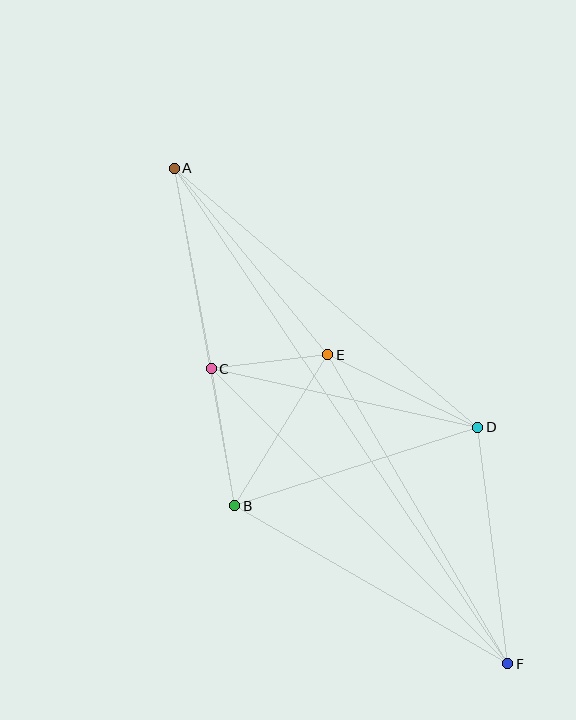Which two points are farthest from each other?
Points A and F are farthest from each other.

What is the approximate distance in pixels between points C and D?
The distance between C and D is approximately 273 pixels.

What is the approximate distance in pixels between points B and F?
The distance between B and F is approximately 315 pixels.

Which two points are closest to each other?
Points C and E are closest to each other.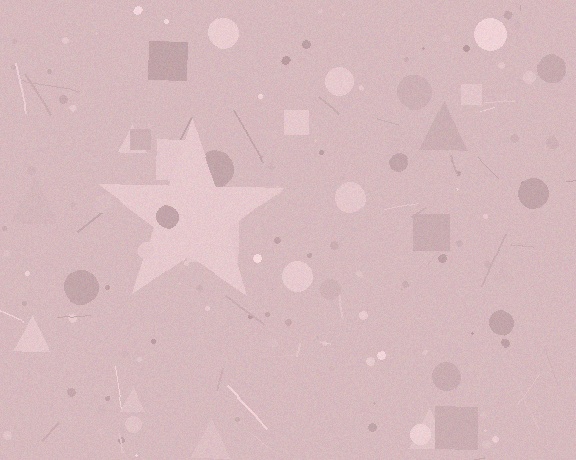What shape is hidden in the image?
A star is hidden in the image.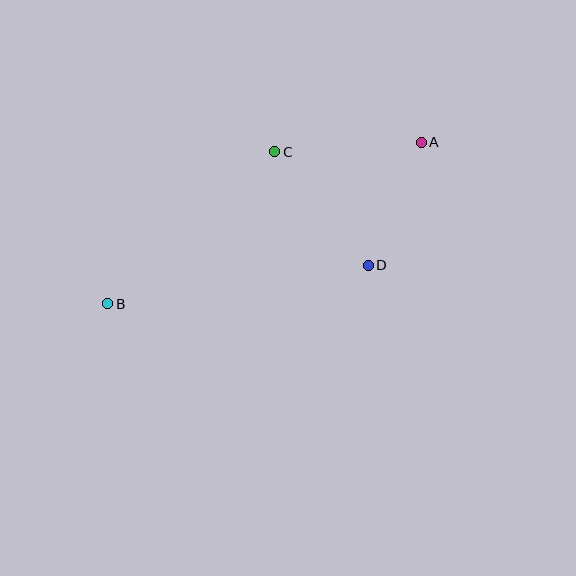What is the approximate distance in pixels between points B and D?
The distance between B and D is approximately 263 pixels.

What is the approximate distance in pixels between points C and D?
The distance between C and D is approximately 147 pixels.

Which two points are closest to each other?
Points A and D are closest to each other.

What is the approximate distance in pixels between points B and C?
The distance between B and C is approximately 226 pixels.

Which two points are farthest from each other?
Points A and B are farthest from each other.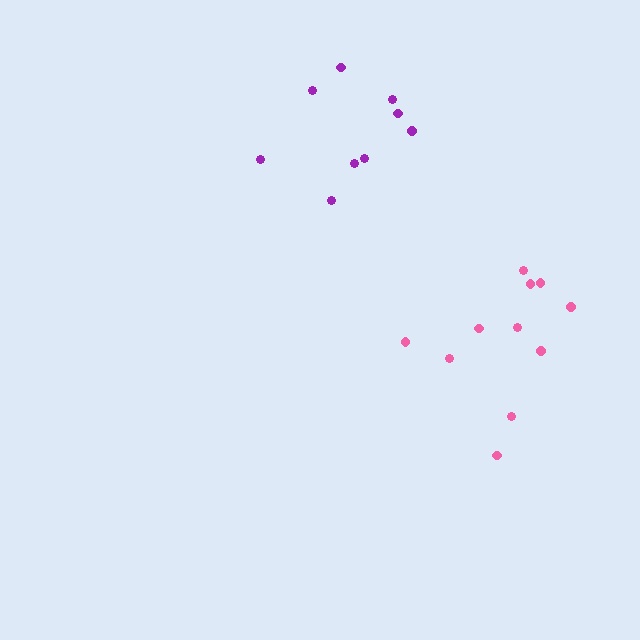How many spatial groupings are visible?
There are 2 spatial groupings.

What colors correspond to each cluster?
The clusters are colored: purple, pink.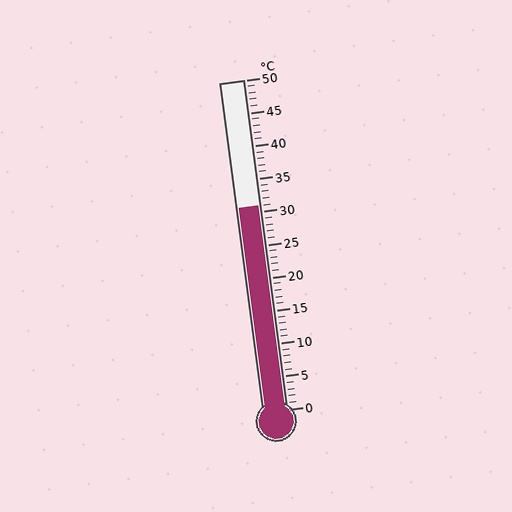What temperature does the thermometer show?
The thermometer shows approximately 31°C.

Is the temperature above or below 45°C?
The temperature is below 45°C.